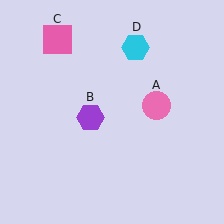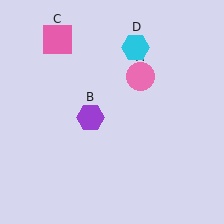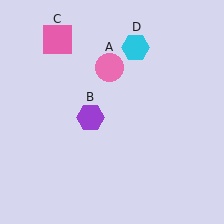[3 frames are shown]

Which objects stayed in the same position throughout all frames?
Purple hexagon (object B) and pink square (object C) and cyan hexagon (object D) remained stationary.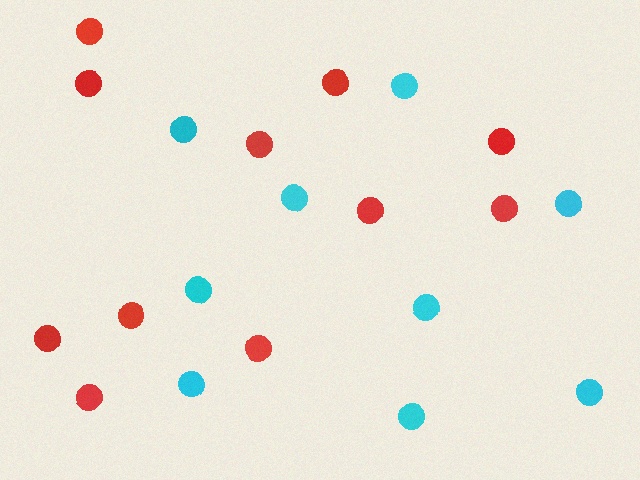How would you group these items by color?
There are 2 groups: one group of red circles (11) and one group of cyan circles (9).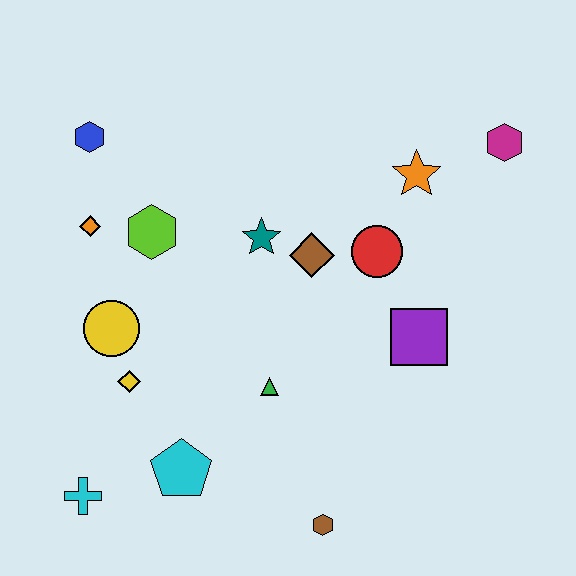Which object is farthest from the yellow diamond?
The magenta hexagon is farthest from the yellow diamond.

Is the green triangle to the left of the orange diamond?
No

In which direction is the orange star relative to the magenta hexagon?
The orange star is to the left of the magenta hexagon.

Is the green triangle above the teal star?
No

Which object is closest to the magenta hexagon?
The orange star is closest to the magenta hexagon.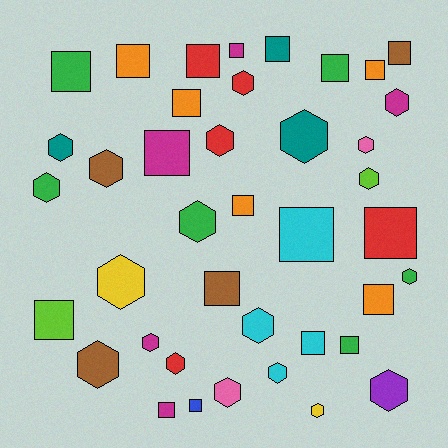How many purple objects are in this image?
There is 1 purple object.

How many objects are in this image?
There are 40 objects.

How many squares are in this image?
There are 20 squares.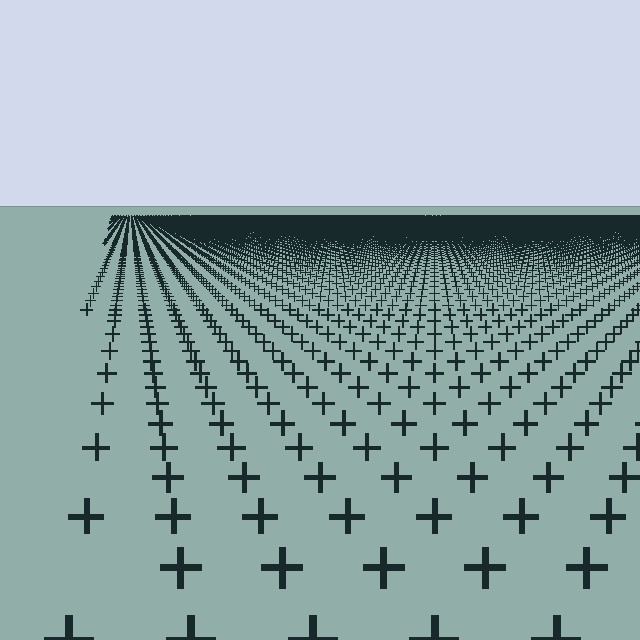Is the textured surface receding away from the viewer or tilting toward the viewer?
The surface is receding away from the viewer. Texture elements get smaller and denser toward the top.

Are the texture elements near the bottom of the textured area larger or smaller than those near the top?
Larger. Near the bottom, elements are closer to the viewer and appear at a bigger on-screen size.